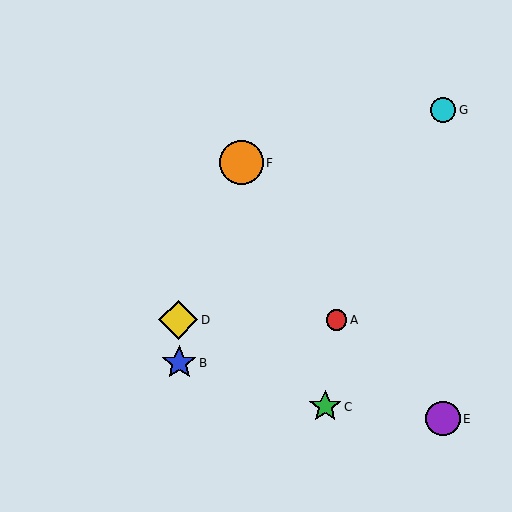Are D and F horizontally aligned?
No, D is at y≈320 and F is at y≈163.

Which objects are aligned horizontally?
Objects A, D are aligned horizontally.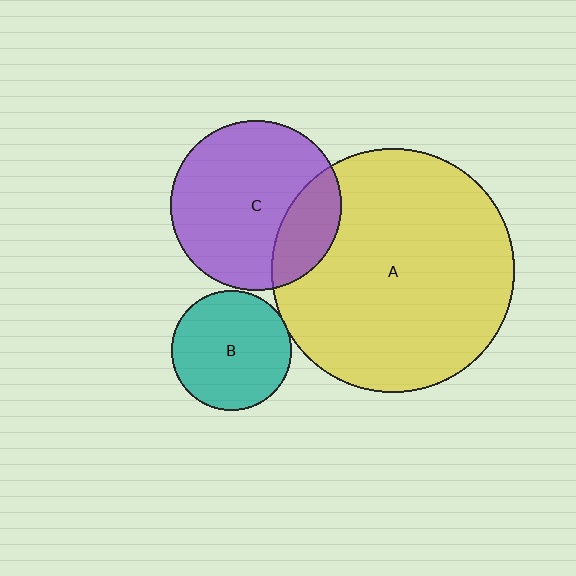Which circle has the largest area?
Circle A (yellow).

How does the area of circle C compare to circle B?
Approximately 2.0 times.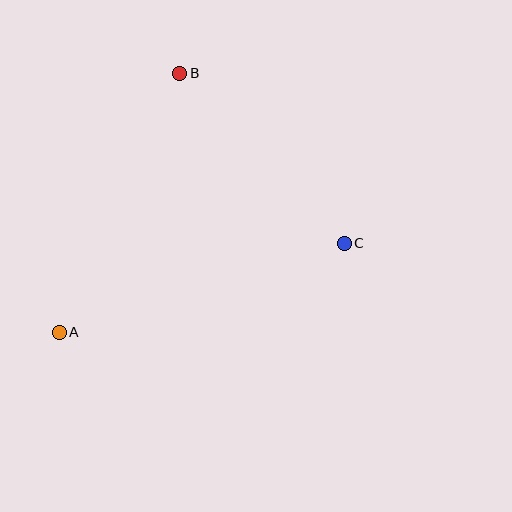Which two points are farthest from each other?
Points A and C are farthest from each other.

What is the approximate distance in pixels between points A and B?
The distance between A and B is approximately 286 pixels.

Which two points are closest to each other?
Points B and C are closest to each other.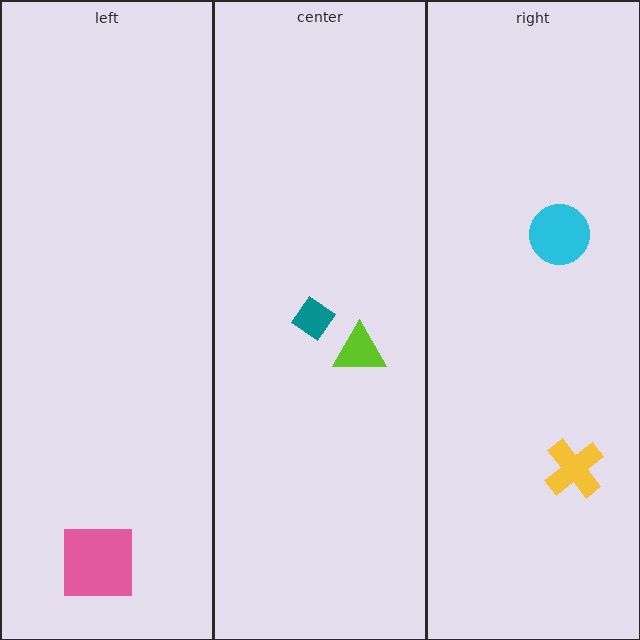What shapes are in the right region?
The yellow cross, the cyan circle.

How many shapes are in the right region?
2.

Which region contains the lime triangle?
The center region.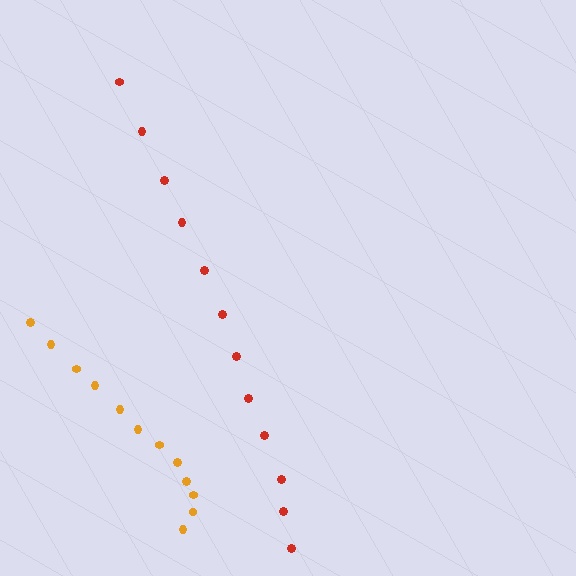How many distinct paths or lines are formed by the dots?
There are 2 distinct paths.